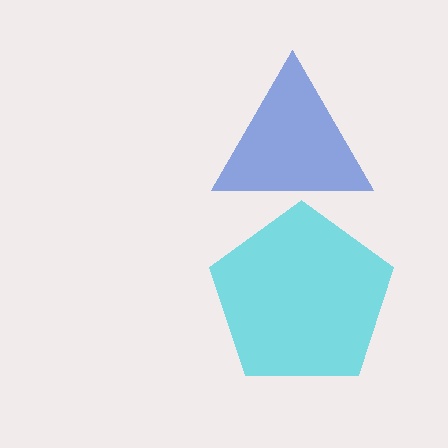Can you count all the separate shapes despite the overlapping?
Yes, there are 2 separate shapes.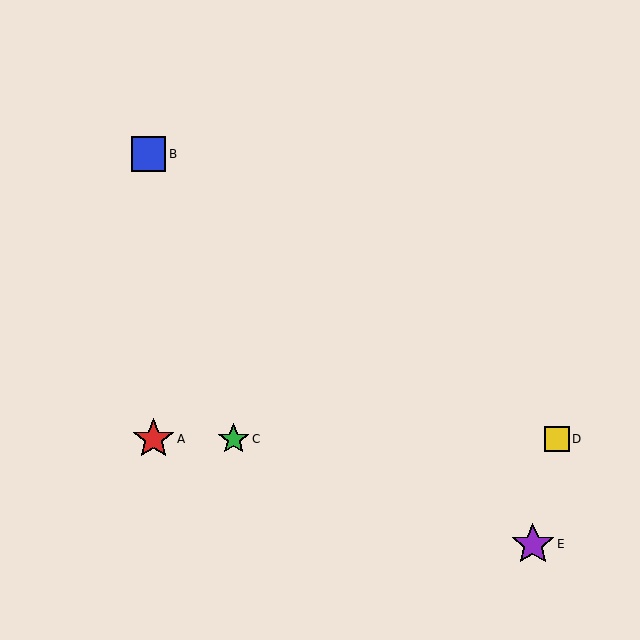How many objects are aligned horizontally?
3 objects (A, C, D) are aligned horizontally.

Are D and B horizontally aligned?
No, D is at y≈439 and B is at y≈154.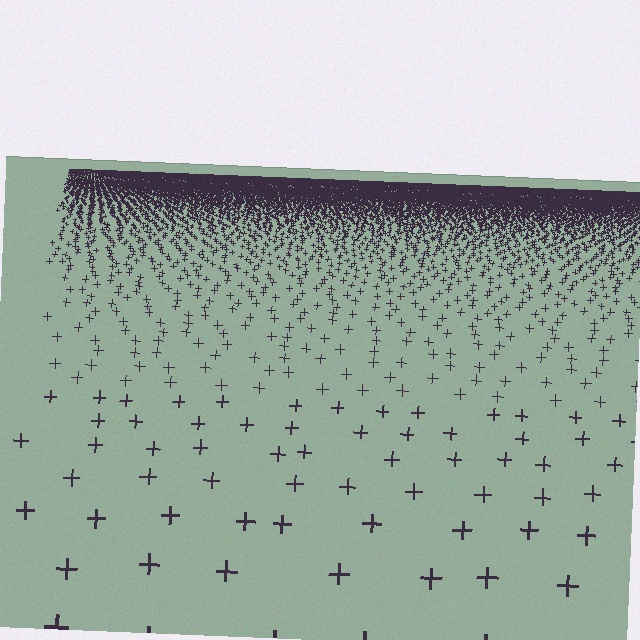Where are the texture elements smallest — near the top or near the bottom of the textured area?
Near the top.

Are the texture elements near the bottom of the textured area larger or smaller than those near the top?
Larger. Near the bottom, elements are closer to the viewer and appear at a bigger on-screen size.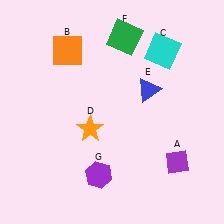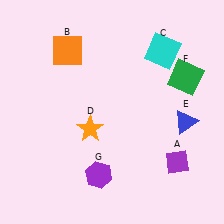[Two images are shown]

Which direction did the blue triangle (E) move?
The blue triangle (E) moved right.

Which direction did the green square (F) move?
The green square (F) moved right.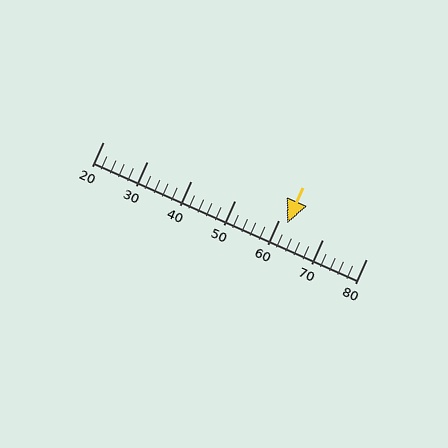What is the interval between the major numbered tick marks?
The major tick marks are spaced 10 units apart.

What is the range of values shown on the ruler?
The ruler shows values from 20 to 80.